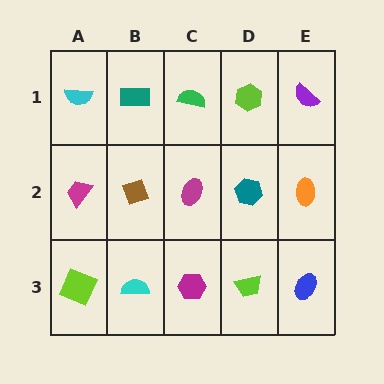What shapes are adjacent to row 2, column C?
A green semicircle (row 1, column C), a magenta hexagon (row 3, column C), a brown diamond (row 2, column B), a teal hexagon (row 2, column D).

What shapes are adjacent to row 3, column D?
A teal hexagon (row 2, column D), a magenta hexagon (row 3, column C), a blue ellipse (row 3, column E).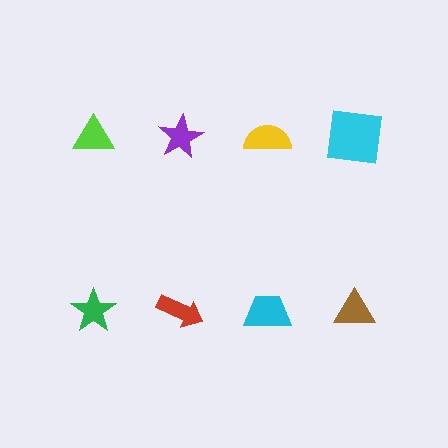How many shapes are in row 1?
4 shapes.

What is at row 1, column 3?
A yellow semicircle.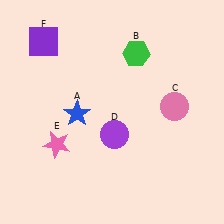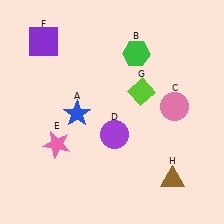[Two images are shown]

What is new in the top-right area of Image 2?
A lime diamond (G) was added in the top-right area of Image 2.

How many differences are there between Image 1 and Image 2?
There are 2 differences between the two images.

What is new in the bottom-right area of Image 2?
A brown triangle (H) was added in the bottom-right area of Image 2.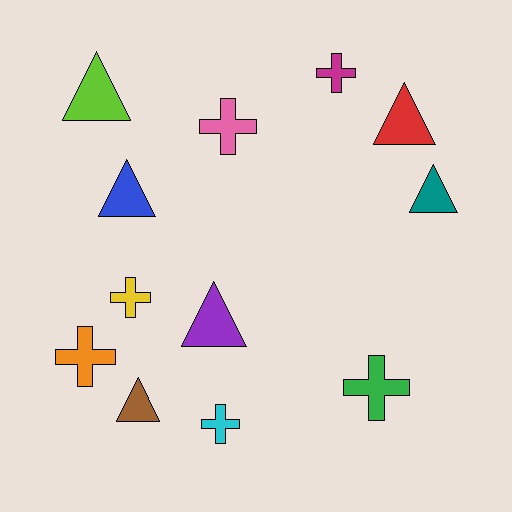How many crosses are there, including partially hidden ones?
There are 6 crosses.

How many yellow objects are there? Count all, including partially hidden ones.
There is 1 yellow object.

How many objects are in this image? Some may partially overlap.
There are 12 objects.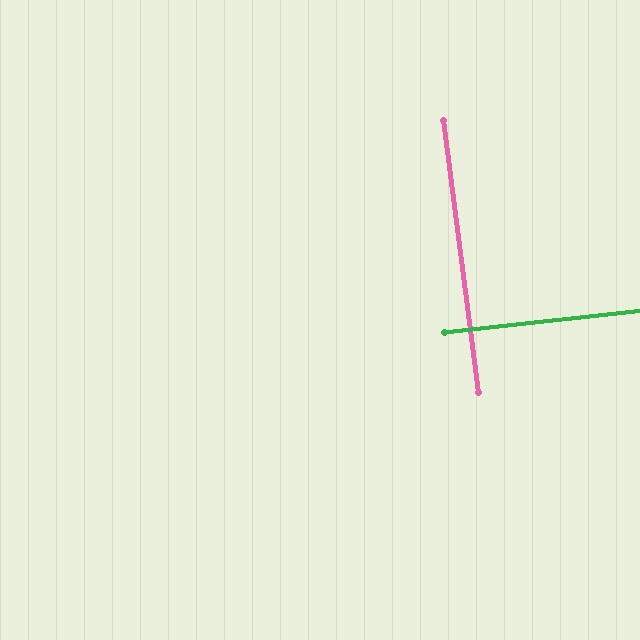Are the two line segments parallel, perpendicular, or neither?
Perpendicular — they meet at approximately 89°.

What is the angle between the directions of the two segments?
Approximately 89 degrees.